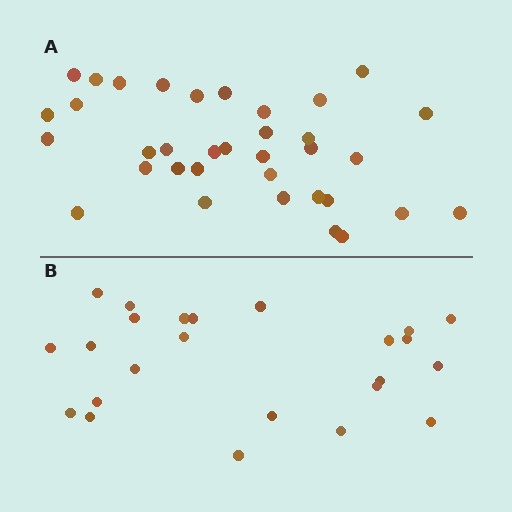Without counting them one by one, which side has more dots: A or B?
Region A (the top region) has more dots.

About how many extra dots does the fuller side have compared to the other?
Region A has roughly 12 or so more dots than region B.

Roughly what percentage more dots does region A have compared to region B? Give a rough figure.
About 45% more.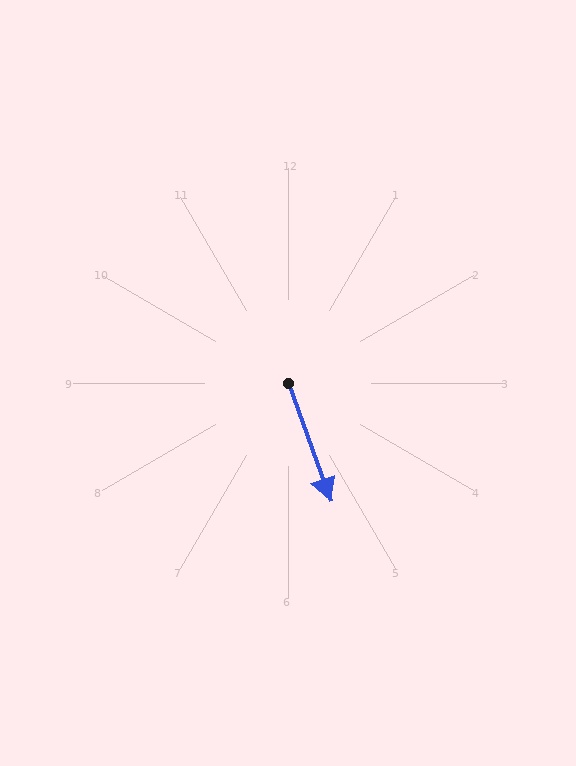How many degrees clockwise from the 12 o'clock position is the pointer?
Approximately 160 degrees.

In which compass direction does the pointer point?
South.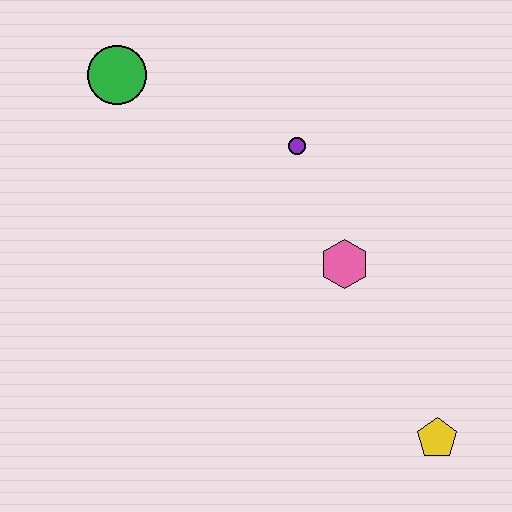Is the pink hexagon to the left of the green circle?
No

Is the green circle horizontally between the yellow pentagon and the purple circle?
No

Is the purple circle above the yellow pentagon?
Yes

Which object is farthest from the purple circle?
The yellow pentagon is farthest from the purple circle.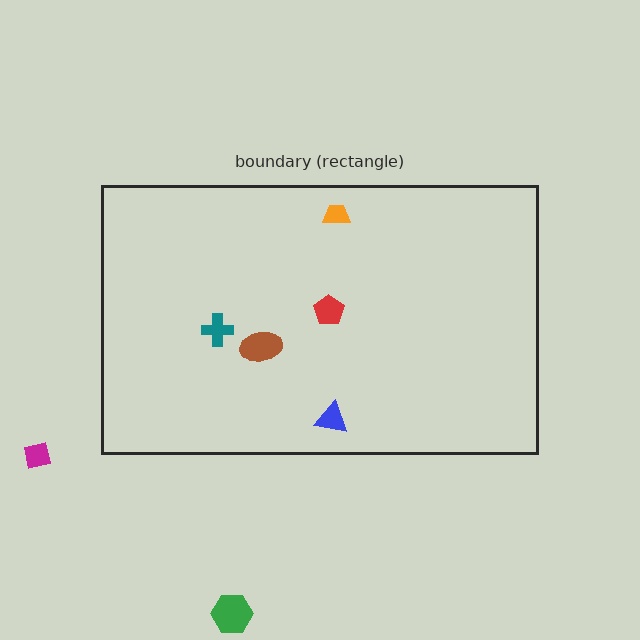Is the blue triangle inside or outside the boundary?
Inside.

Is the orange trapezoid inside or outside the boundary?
Inside.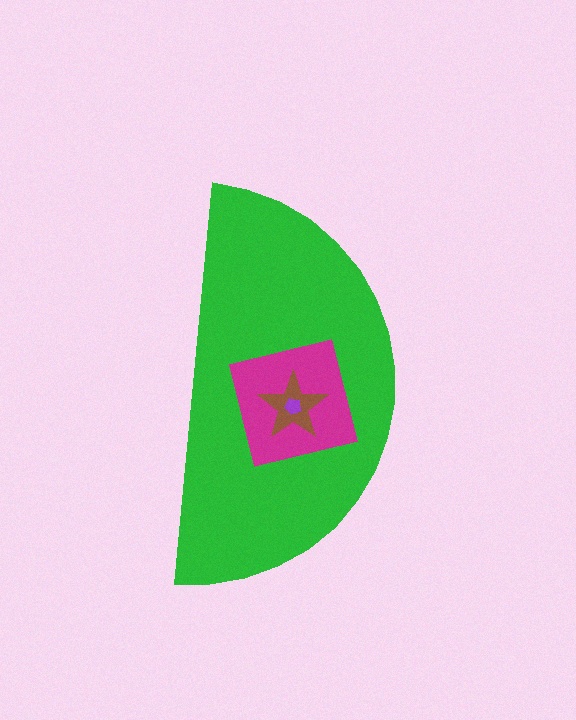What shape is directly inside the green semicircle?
The magenta square.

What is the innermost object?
The purple pentagon.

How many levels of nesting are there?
4.